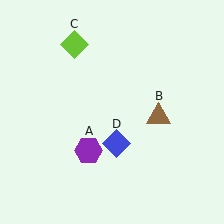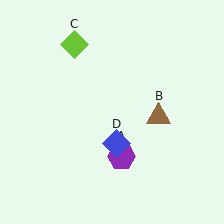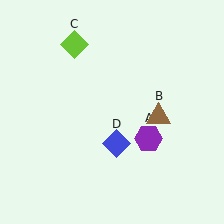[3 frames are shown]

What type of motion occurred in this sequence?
The purple hexagon (object A) rotated counterclockwise around the center of the scene.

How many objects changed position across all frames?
1 object changed position: purple hexagon (object A).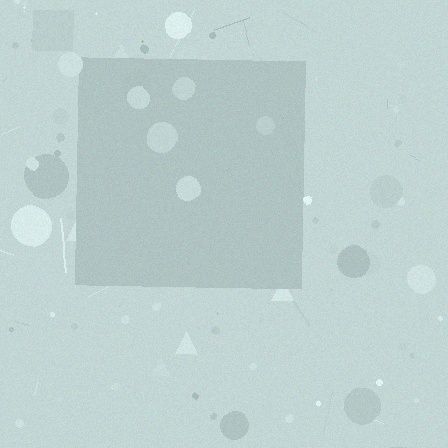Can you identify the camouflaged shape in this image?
The camouflaged shape is a square.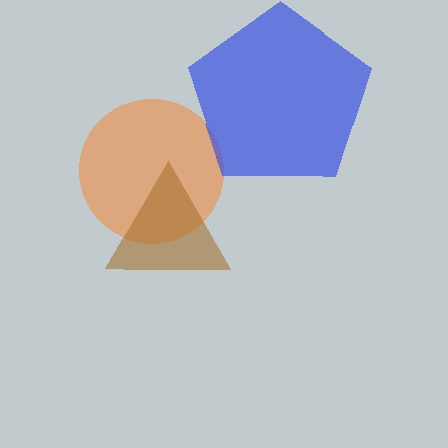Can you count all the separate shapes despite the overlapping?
Yes, there are 3 separate shapes.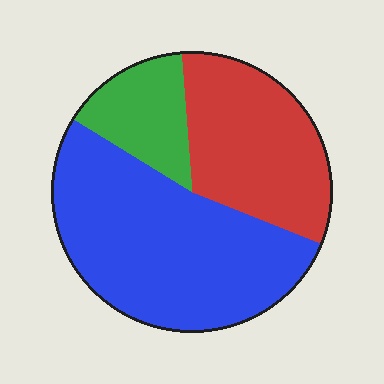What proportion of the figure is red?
Red covers 32% of the figure.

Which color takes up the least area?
Green, at roughly 15%.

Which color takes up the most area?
Blue, at roughly 55%.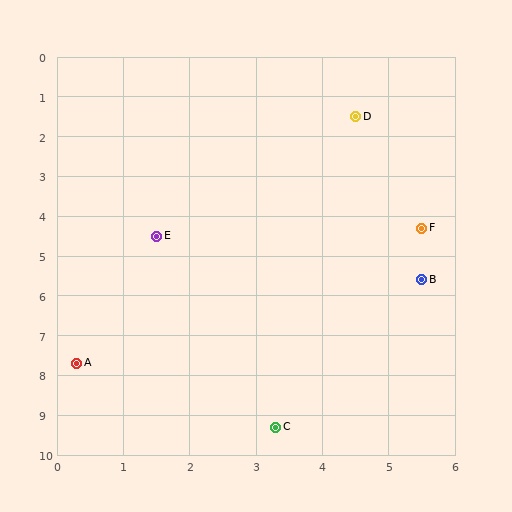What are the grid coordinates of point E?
Point E is at approximately (1.5, 4.5).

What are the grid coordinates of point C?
Point C is at approximately (3.3, 9.3).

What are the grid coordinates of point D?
Point D is at approximately (4.5, 1.5).